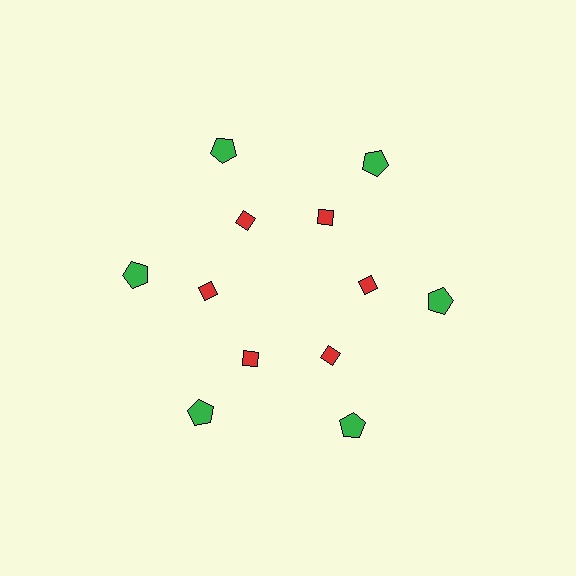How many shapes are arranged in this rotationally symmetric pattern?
There are 12 shapes, arranged in 6 groups of 2.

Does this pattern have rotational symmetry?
Yes, this pattern has 6-fold rotational symmetry. It looks the same after rotating 60 degrees around the center.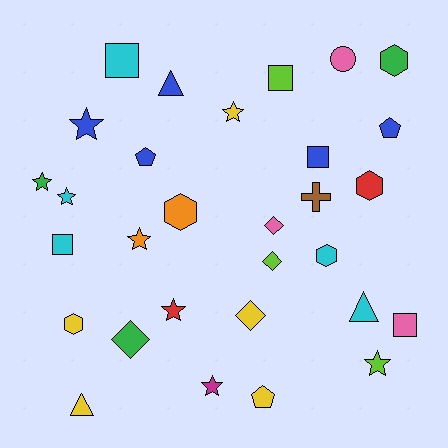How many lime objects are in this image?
There are 3 lime objects.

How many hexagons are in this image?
There are 5 hexagons.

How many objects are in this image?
There are 30 objects.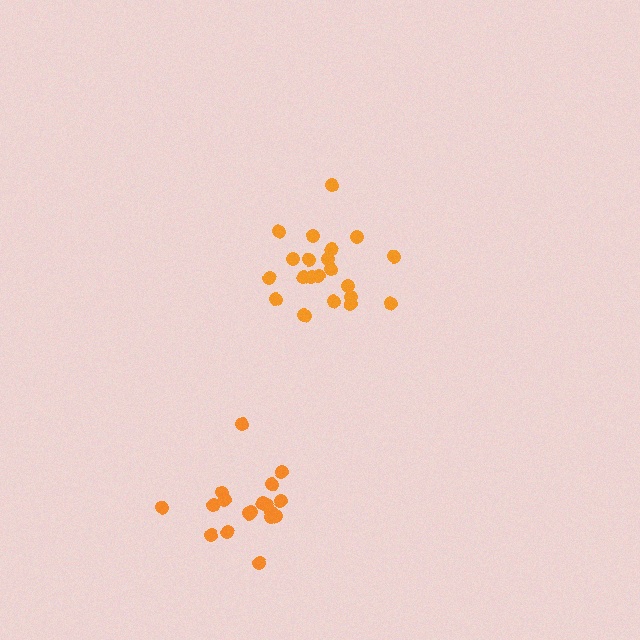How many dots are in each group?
Group 1: 21 dots, Group 2: 18 dots (39 total).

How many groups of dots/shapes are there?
There are 2 groups.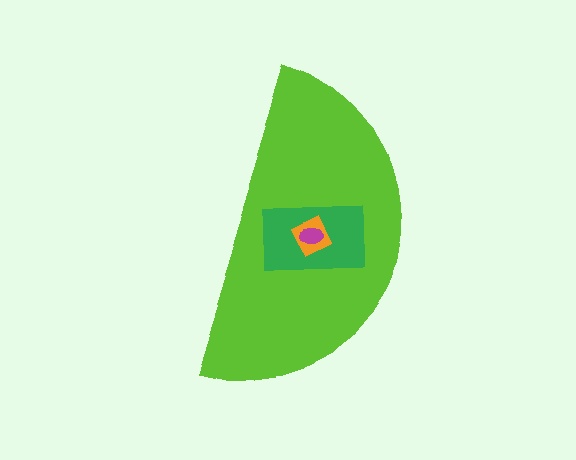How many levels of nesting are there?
4.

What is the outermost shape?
The lime semicircle.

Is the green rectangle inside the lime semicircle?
Yes.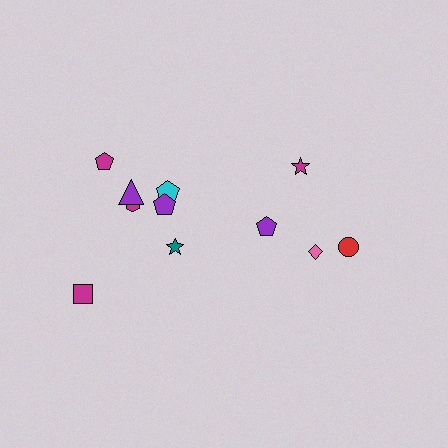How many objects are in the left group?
There are 7 objects.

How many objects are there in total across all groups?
There are 11 objects.